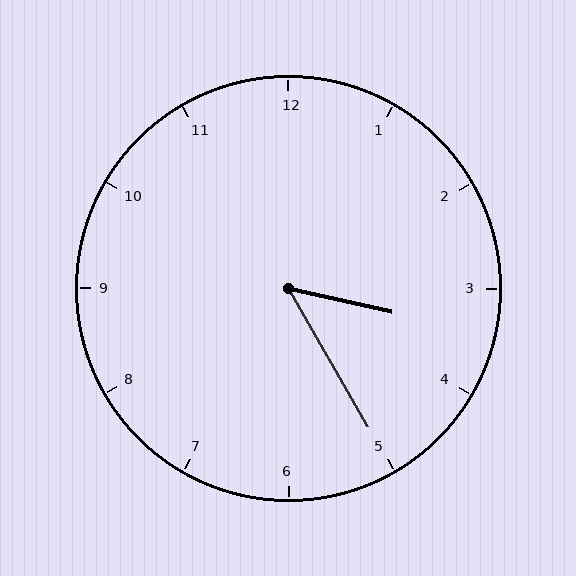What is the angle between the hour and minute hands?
Approximately 48 degrees.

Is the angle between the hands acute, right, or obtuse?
It is acute.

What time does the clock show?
3:25.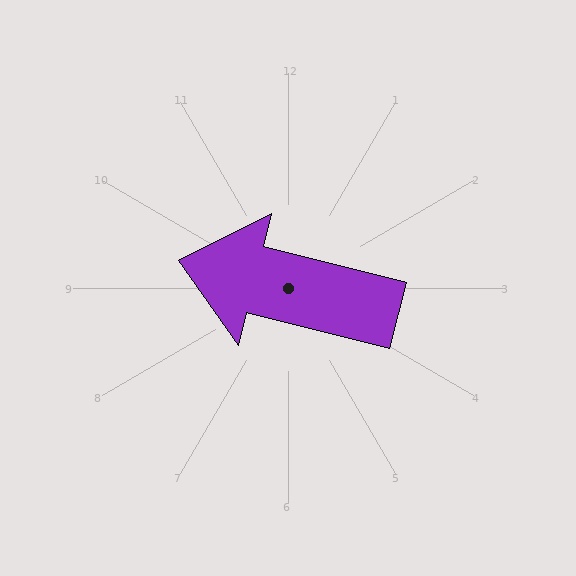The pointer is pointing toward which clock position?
Roughly 9 o'clock.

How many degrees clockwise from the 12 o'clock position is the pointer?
Approximately 284 degrees.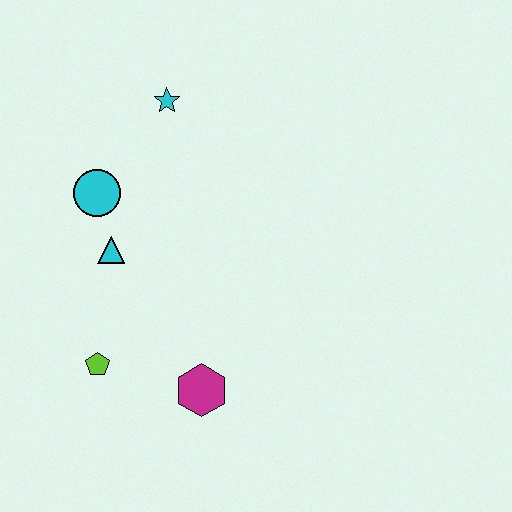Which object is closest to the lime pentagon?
The magenta hexagon is closest to the lime pentagon.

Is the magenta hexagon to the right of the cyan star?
Yes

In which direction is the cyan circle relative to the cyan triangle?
The cyan circle is above the cyan triangle.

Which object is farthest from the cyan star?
The magenta hexagon is farthest from the cyan star.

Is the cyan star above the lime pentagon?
Yes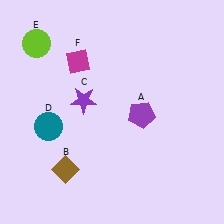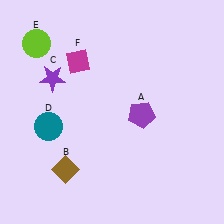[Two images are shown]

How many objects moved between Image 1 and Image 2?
1 object moved between the two images.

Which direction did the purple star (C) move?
The purple star (C) moved left.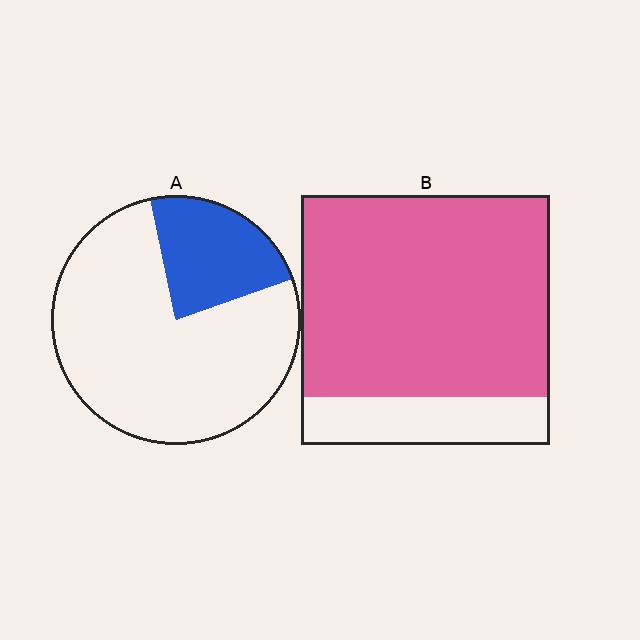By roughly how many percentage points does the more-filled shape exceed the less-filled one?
By roughly 60 percentage points (B over A).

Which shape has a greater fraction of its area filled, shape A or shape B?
Shape B.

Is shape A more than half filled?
No.